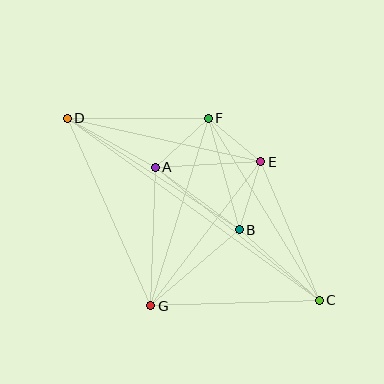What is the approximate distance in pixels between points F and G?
The distance between F and G is approximately 196 pixels.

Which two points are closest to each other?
Points E and F are closest to each other.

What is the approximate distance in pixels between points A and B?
The distance between A and B is approximately 105 pixels.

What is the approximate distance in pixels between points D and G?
The distance between D and G is approximately 205 pixels.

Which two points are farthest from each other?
Points C and D are farthest from each other.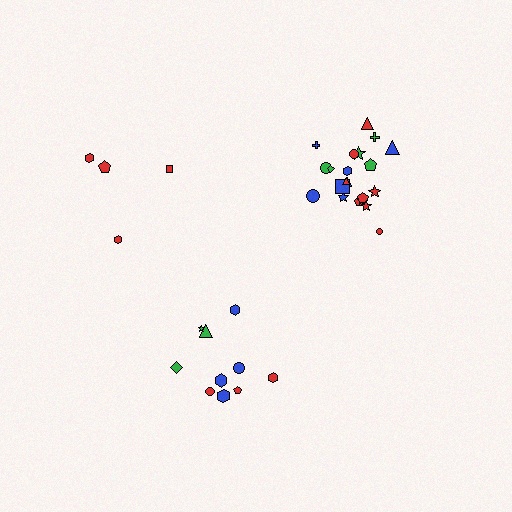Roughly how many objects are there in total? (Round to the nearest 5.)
Roughly 35 objects in total.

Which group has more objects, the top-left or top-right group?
The top-right group.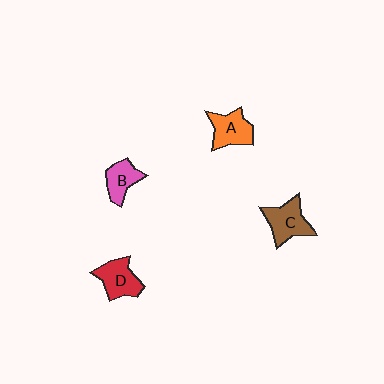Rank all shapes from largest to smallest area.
From largest to smallest: C (brown), D (red), A (orange), B (pink).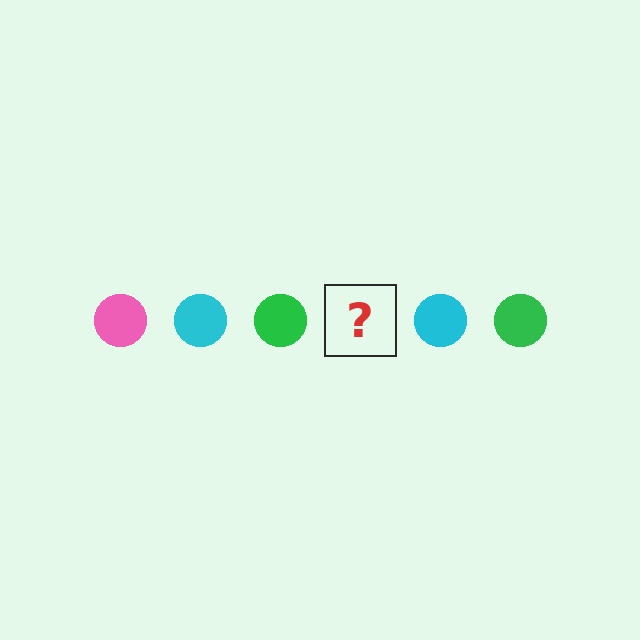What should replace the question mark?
The question mark should be replaced with a pink circle.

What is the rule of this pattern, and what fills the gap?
The rule is that the pattern cycles through pink, cyan, green circles. The gap should be filled with a pink circle.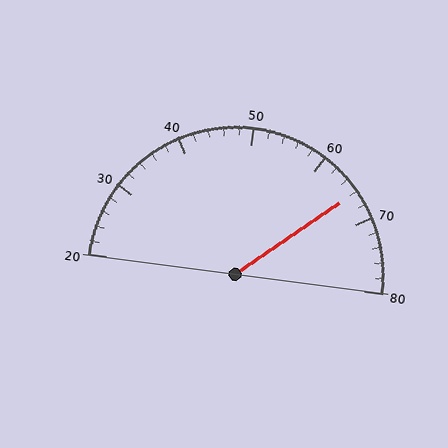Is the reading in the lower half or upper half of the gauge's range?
The reading is in the upper half of the range (20 to 80).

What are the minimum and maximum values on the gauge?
The gauge ranges from 20 to 80.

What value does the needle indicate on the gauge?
The needle indicates approximately 66.